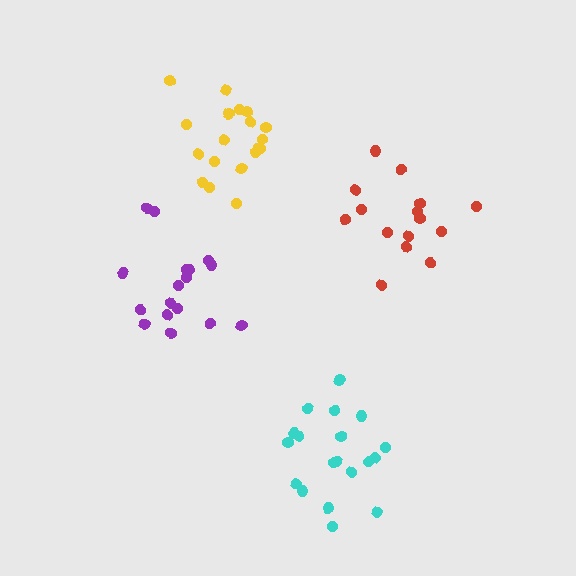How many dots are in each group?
Group 1: 15 dots, Group 2: 19 dots, Group 3: 19 dots, Group 4: 17 dots (70 total).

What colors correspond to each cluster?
The clusters are colored: red, cyan, yellow, purple.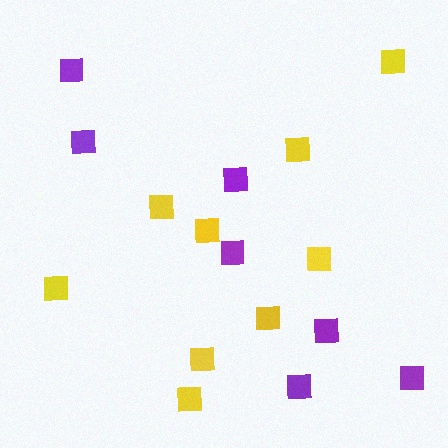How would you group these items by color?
There are 2 groups: one group of purple squares (7) and one group of yellow squares (9).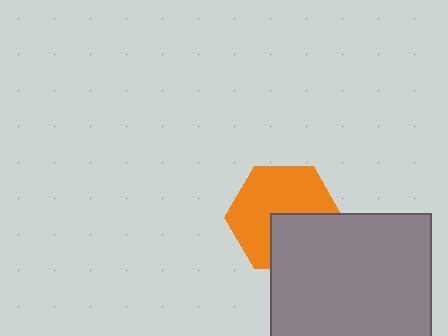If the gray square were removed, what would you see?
You would see the complete orange hexagon.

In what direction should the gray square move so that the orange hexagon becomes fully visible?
The gray square should move down. That is the shortest direction to clear the overlap and leave the orange hexagon fully visible.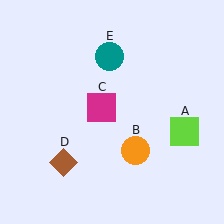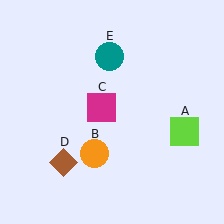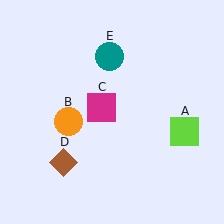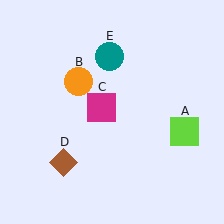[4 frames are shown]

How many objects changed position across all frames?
1 object changed position: orange circle (object B).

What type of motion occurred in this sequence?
The orange circle (object B) rotated clockwise around the center of the scene.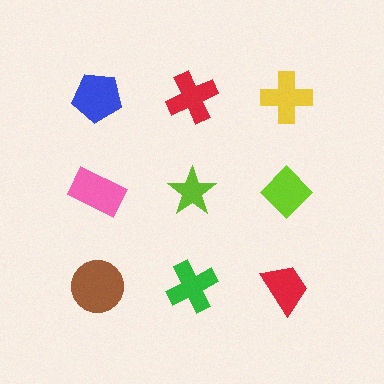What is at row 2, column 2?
A lime star.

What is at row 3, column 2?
A green cross.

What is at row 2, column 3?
A lime diamond.